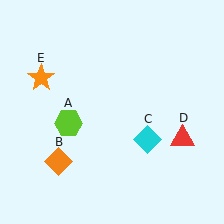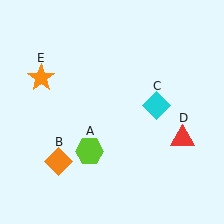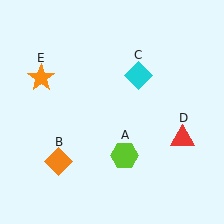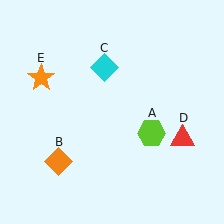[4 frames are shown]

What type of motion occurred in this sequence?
The lime hexagon (object A), cyan diamond (object C) rotated counterclockwise around the center of the scene.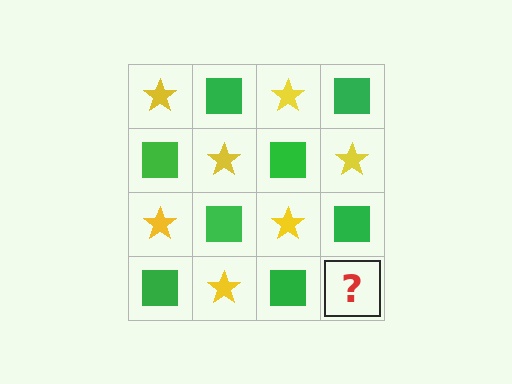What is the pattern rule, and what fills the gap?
The rule is that it alternates yellow star and green square in a checkerboard pattern. The gap should be filled with a yellow star.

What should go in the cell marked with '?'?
The missing cell should contain a yellow star.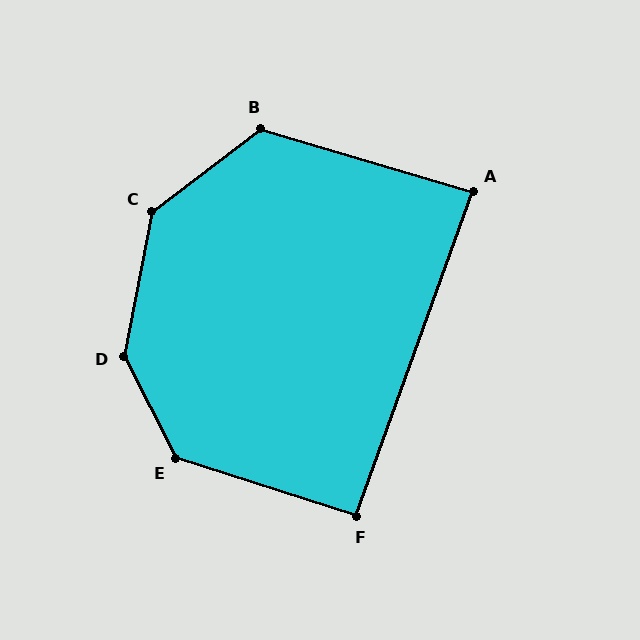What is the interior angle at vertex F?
Approximately 92 degrees (approximately right).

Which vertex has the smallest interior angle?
A, at approximately 87 degrees.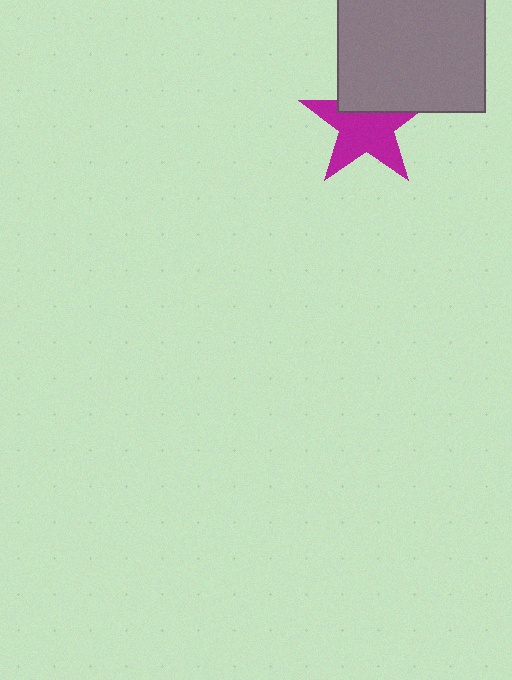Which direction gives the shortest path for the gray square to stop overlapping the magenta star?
Moving up gives the shortest separation.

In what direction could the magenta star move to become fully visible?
The magenta star could move down. That would shift it out from behind the gray square entirely.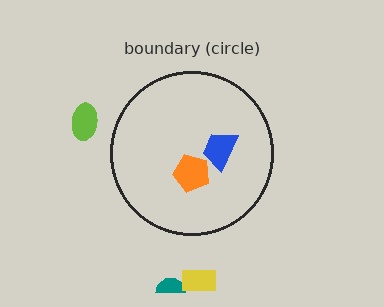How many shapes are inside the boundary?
2 inside, 3 outside.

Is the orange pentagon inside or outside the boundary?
Inside.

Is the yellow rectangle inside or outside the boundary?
Outside.